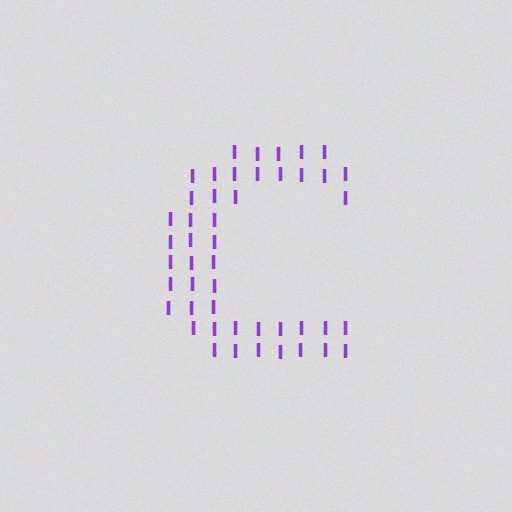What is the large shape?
The large shape is the letter C.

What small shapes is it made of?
It is made of small letter I's.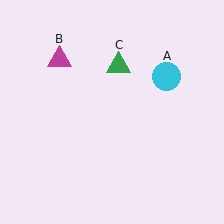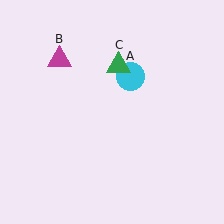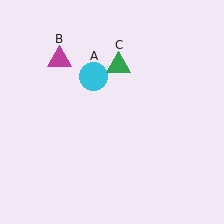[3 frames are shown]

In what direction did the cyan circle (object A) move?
The cyan circle (object A) moved left.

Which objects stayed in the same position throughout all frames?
Magenta triangle (object B) and green triangle (object C) remained stationary.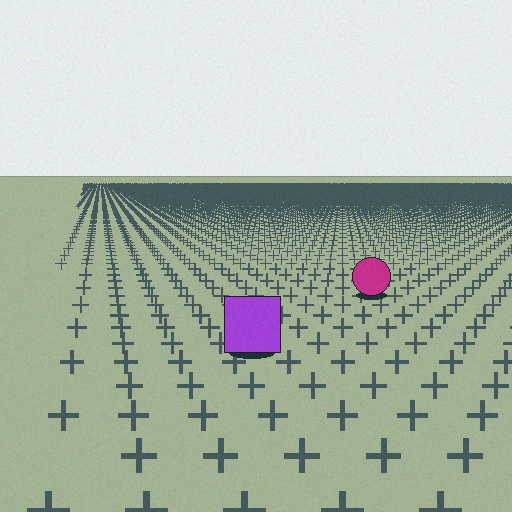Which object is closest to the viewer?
The purple square is closest. The texture marks near it are larger and more spread out.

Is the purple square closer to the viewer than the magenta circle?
Yes. The purple square is closer — you can tell from the texture gradient: the ground texture is coarser near it.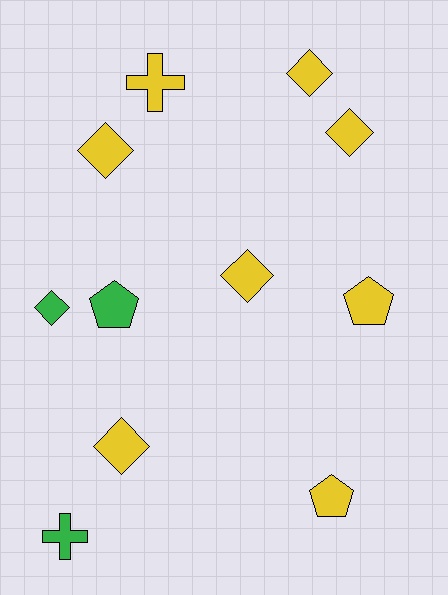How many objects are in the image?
There are 11 objects.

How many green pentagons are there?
There is 1 green pentagon.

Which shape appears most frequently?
Diamond, with 6 objects.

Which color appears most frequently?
Yellow, with 8 objects.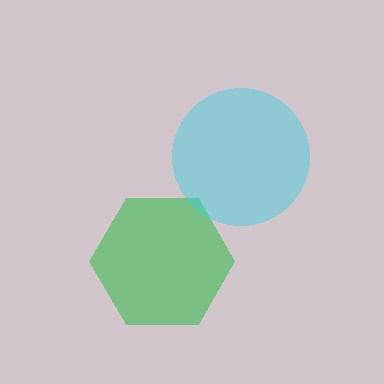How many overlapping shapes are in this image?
There are 2 overlapping shapes in the image.